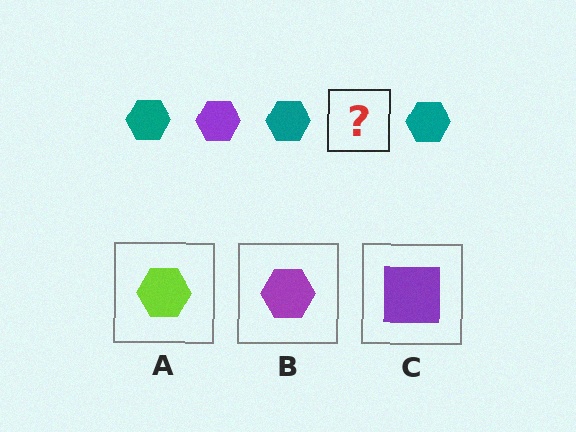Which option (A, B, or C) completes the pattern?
B.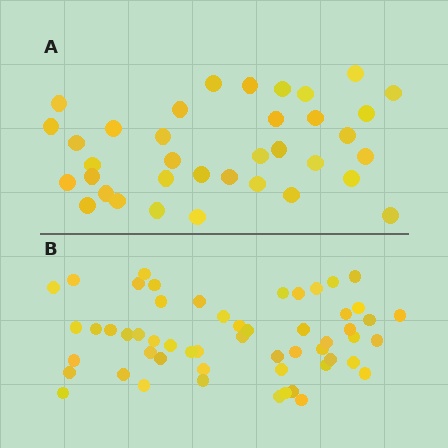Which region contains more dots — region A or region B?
Region B (the bottom region) has more dots.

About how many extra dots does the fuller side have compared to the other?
Region B has approximately 20 more dots than region A.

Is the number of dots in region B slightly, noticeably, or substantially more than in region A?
Region B has substantially more. The ratio is roughly 1.5 to 1.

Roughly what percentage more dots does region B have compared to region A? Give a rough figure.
About 55% more.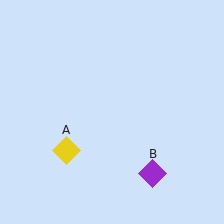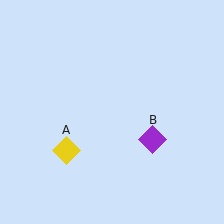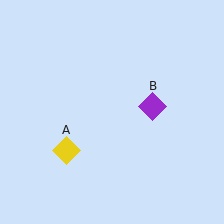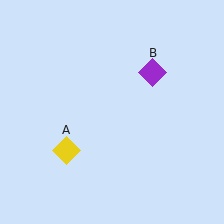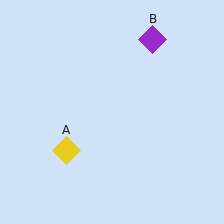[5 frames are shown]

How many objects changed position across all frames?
1 object changed position: purple diamond (object B).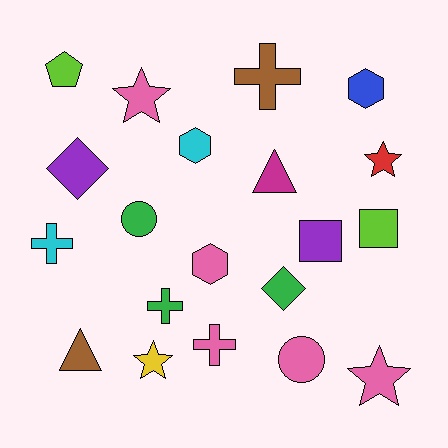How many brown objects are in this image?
There are 2 brown objects.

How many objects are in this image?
There are 20 objects.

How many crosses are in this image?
There are 4 crosses.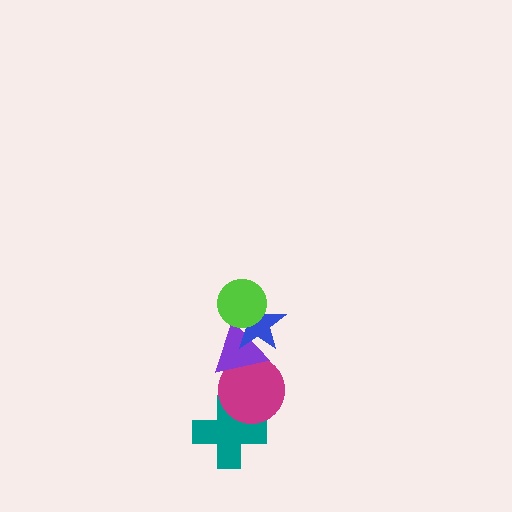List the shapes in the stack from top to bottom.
From top to bottom: the lime circle, the blue star, the purple triangle, the magenta circle, the teal cross.